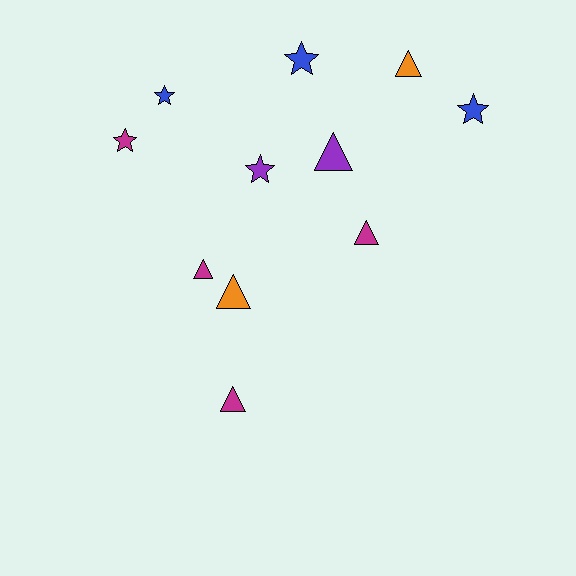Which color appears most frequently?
Magenta, with 4 objects.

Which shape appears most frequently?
Triangle, with 6 objects.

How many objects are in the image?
There are 11 objects.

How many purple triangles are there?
There is 1 purple triangle.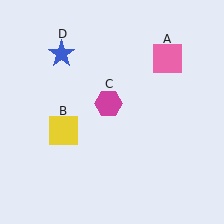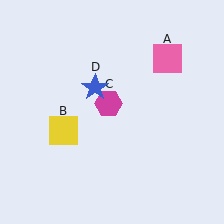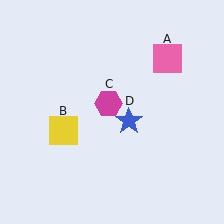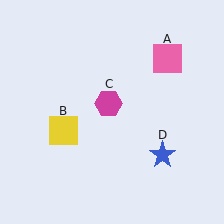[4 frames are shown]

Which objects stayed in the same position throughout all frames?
Pink square (object A) and yellow square (object B) and magenta hexagon (object C) remained stationary.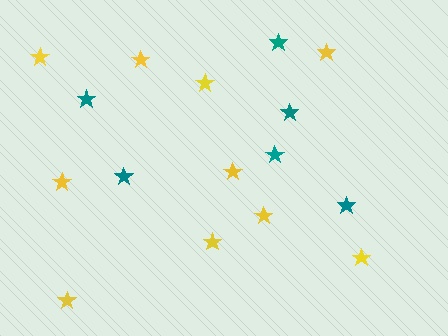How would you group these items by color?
There are 2 groups: one group of yellow stars (10) and one group of teal stars (6).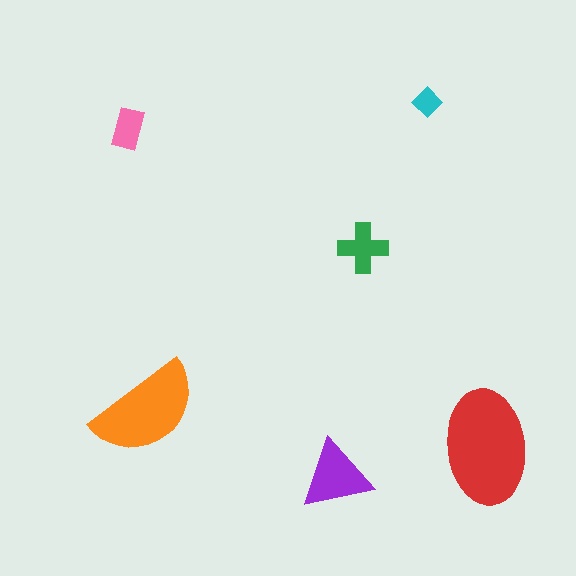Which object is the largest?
The red ellipse.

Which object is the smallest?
The cyan diamond.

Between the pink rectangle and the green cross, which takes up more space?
The green cross.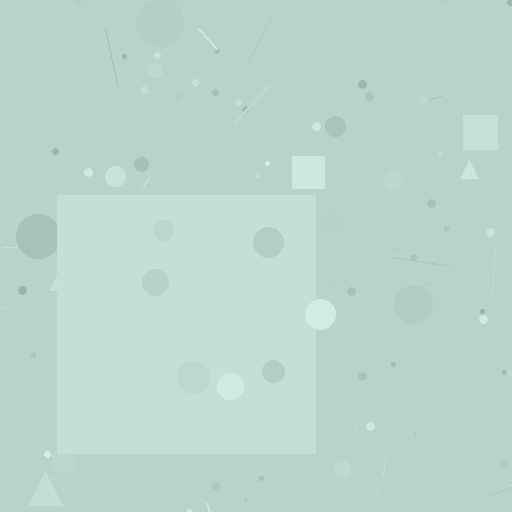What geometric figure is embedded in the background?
A square is embedded in the background.